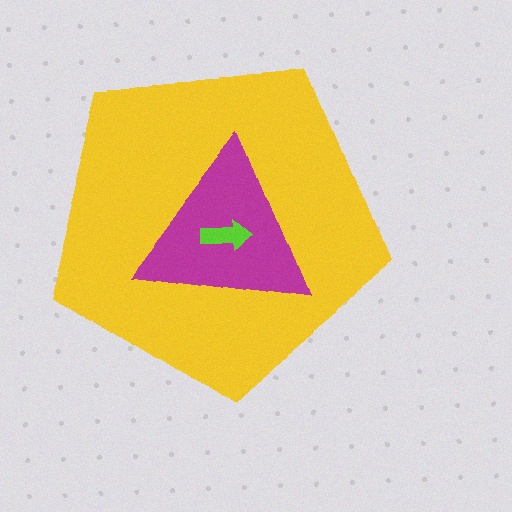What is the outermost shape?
The yellow pentagon.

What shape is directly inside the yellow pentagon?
The magenta triangle.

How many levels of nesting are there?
3.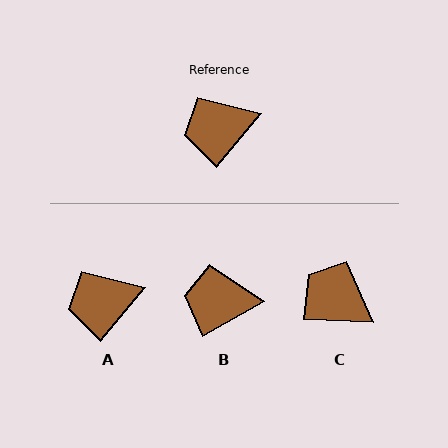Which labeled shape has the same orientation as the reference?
A.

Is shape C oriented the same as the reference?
No, it is off by about 53 degrees.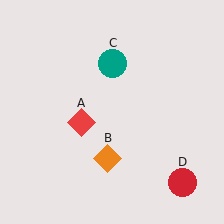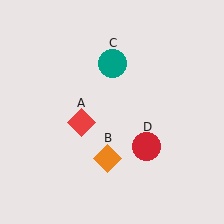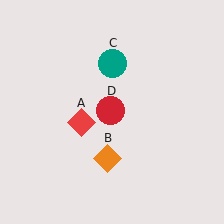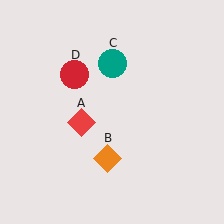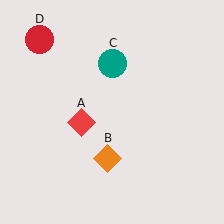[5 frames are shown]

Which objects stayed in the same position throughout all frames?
Red diamond (object A) and orange diamond (object B) and teal circle (object C) remained stationary.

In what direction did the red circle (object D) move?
The red circle (object D) moved up and to the left.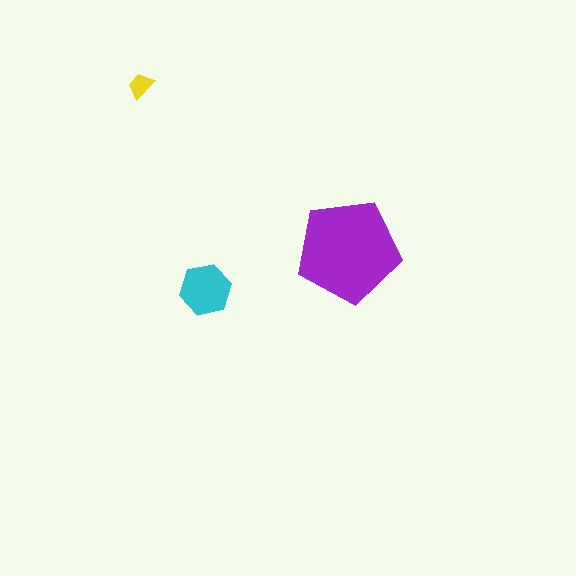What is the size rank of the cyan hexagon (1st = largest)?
2nd.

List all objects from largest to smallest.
The purple pentagon, the cyan hexagon, the yellow trapezoid.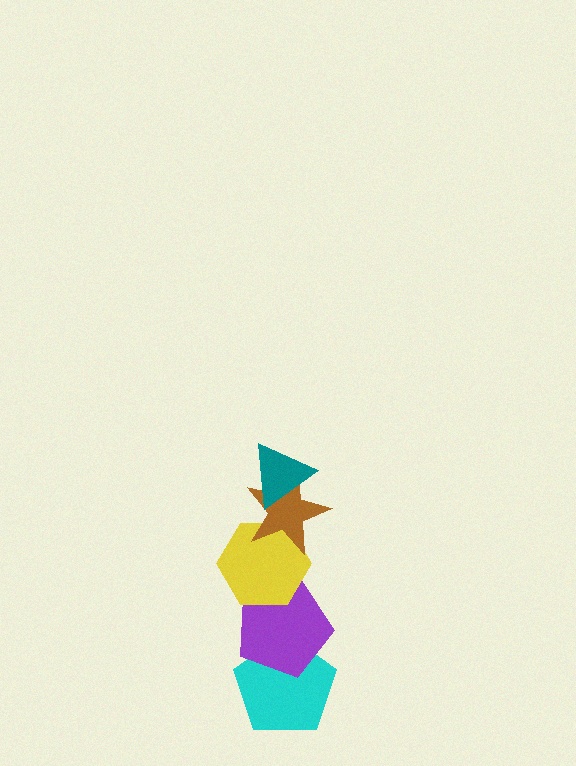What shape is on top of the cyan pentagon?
The purple pentagon is on top of the cyan pentagon.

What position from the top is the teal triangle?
The teal triangle is 1st from the top.